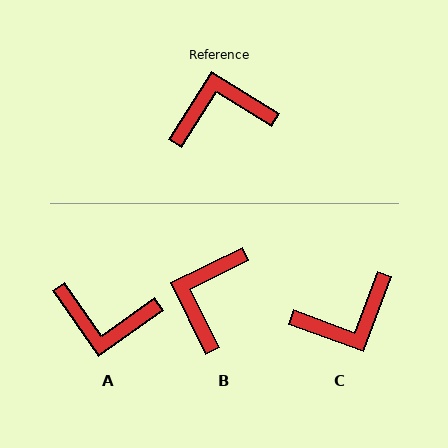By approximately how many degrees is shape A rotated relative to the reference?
Approximately 157 degrees counter-clockwise.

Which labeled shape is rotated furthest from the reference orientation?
C, about 168 degrees away.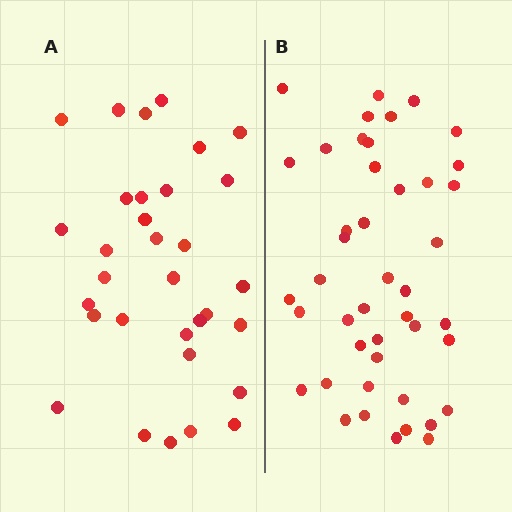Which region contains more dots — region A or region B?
Region B (the right region) has more dots.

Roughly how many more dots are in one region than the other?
Region B has roughly 12 or so more dots than region A.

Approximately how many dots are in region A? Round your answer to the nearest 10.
About 30 dots. (The exact count is 32, which rounds to 30.)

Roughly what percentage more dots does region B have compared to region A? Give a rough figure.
About 40% more.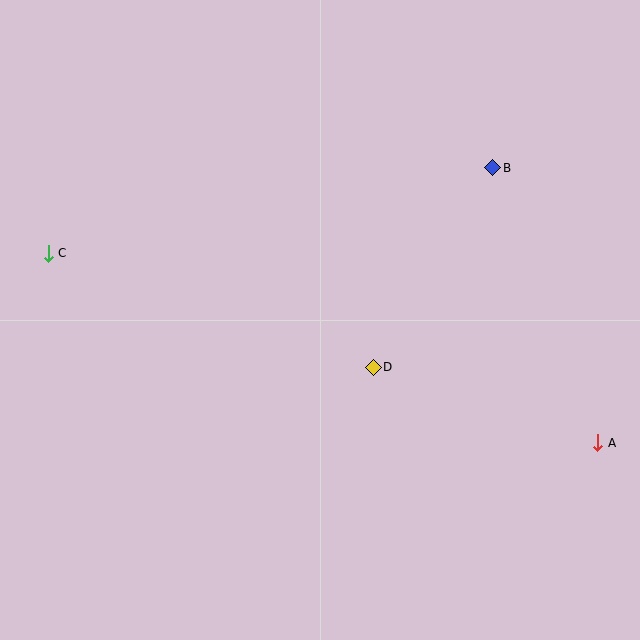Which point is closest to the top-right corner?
Point B is closest to the top-right corner.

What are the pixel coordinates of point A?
Point A is at (598, 443).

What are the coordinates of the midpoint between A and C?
The midpoint between A and C is at (323, 348).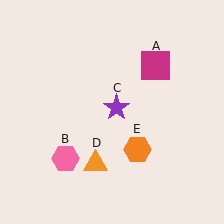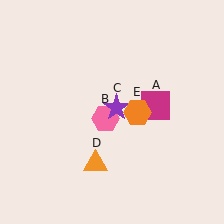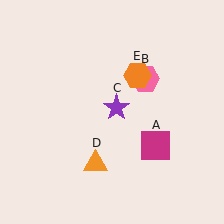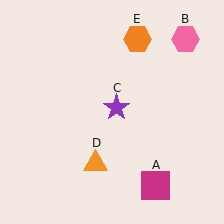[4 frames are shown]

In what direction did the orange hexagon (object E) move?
The orange hexagon (object E) moved up.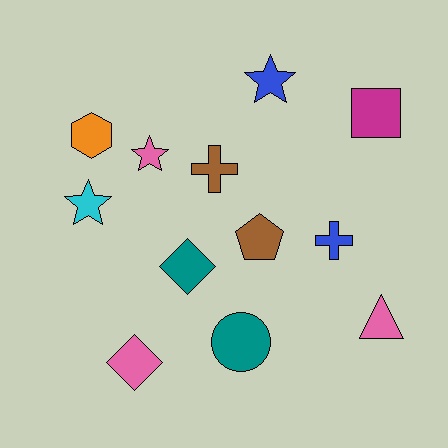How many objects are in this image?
There are 12 objects.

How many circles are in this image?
There is 1 circle.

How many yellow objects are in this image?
There are no yellow objects.